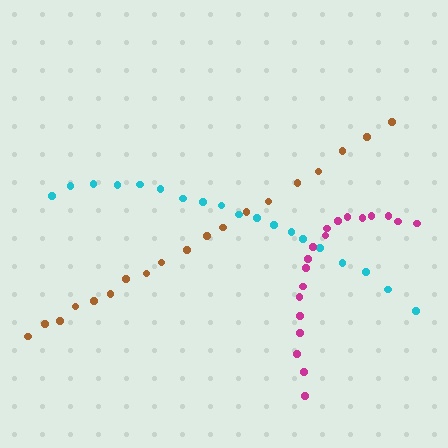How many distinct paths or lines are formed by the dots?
There are 3 distinct paths.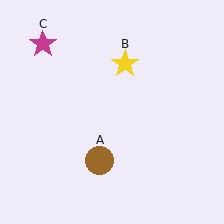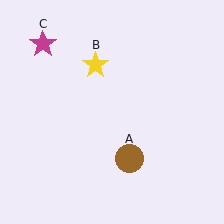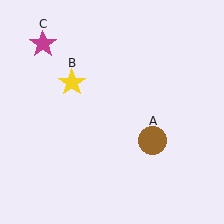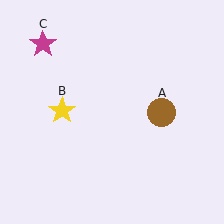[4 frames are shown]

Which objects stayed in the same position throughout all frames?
Magenta star (object C) remained stationary.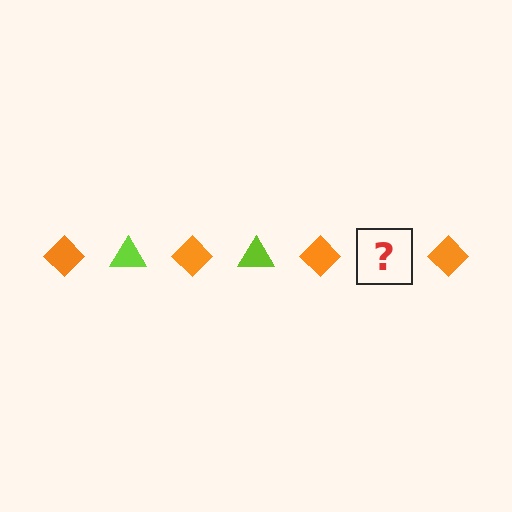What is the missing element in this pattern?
The missing element is a lime triangle.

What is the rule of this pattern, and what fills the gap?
The rule is that the pattern alternates between orange diamond and lime triangle. The gap should be filled with a lime triangle.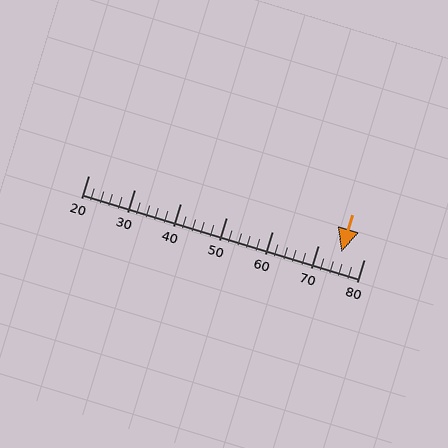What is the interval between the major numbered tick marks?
The major tick marks are spaced 10 units apart.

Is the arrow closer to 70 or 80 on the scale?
The arrow is closer to 80.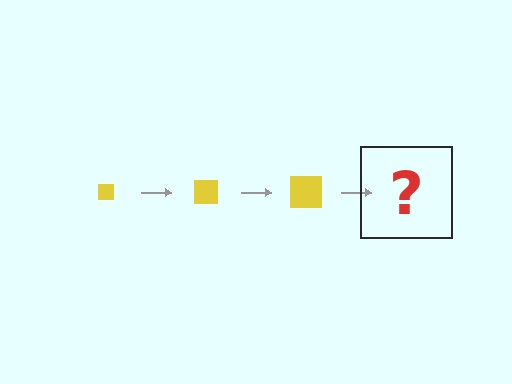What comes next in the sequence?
The next element should be a yellow square, larger than the previous one.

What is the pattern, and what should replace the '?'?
The pattern is that the square gets progressively larger each step. The '?' should be a yellow square, larger than the previous one.